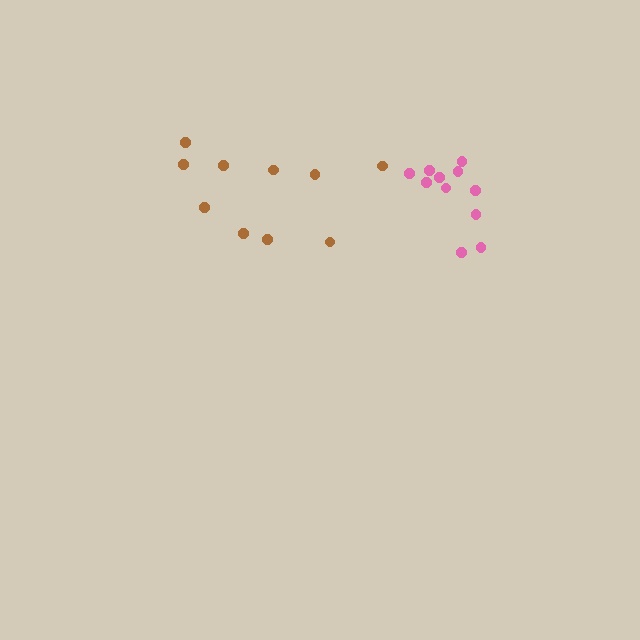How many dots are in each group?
Group 1: 11 dots, Group 2: 10 dots (21 total).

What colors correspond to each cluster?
The clusters are colored: pink, brown.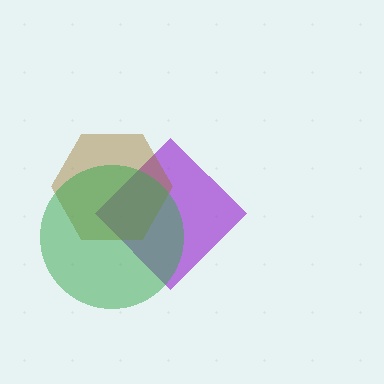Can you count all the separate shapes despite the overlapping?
Yes, there are 3 separate shapes.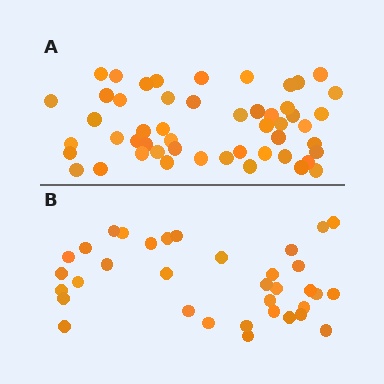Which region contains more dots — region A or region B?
Region A (the top region) has more dots.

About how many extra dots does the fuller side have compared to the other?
Region A has approximately 15 more dots than region B.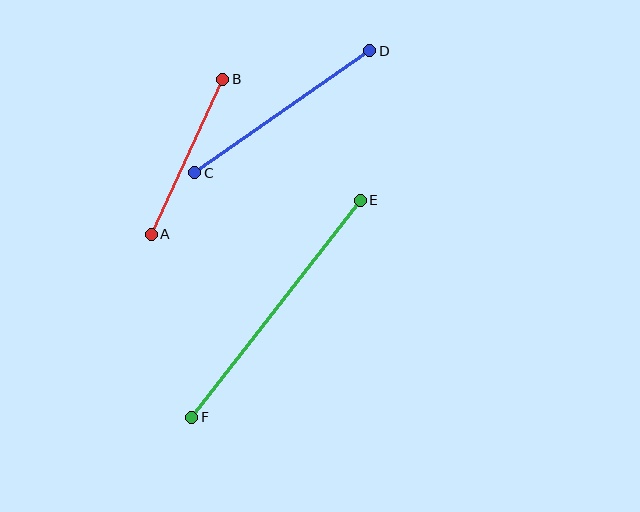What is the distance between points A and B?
The distance is approximately 171 pixels.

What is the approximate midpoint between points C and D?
The midpoint is at approximately (282, 112) pixels.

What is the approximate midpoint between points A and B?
The midpoint is at approximately (187, 157) pixels.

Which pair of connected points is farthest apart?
Points E and F are farthest apart.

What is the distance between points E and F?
The distance is approximately 275 pixels.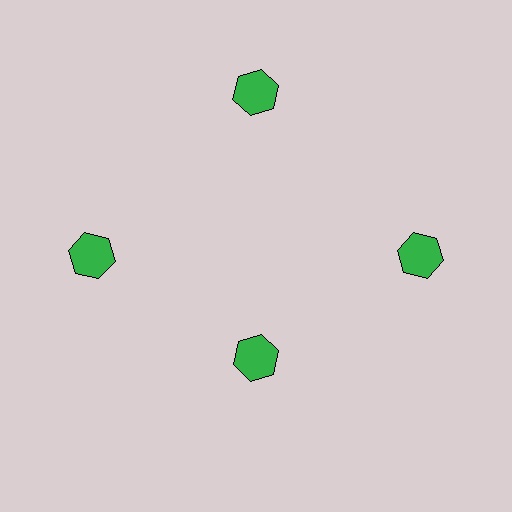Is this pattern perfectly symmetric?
No. The 4 green hexagons are arranged in a ring, but one element near the 6 o'clock position is pulled inward toward the center, breaking the 4-fold rotational symmetry.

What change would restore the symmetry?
The symmetry would be restored by moving it outward, back onto the ring so that all 4 hexagons sit at equal angles and equal distance from the center.